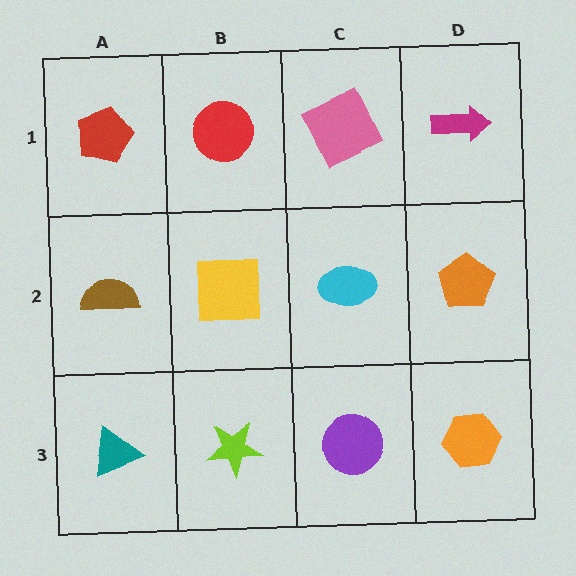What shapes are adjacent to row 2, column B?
A red circle (row 1, column B), a lime star (row 3, column B), a brown semicircle (row 2, column A), a cyan ellipse (row 2, column C).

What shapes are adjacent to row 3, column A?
A brown semicircle (row 2, column A), a lime star (row 3, column B).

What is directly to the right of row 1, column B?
A pink square.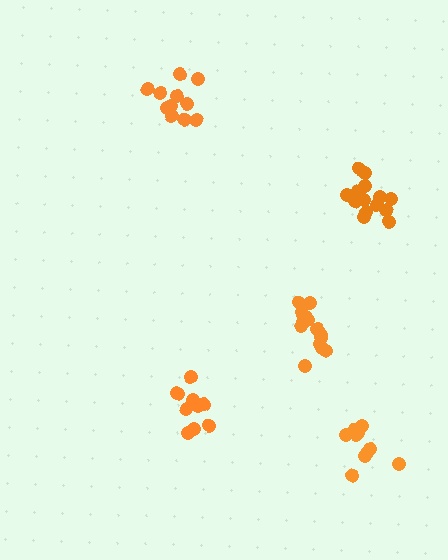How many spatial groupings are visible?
There are 5 spatial groupings.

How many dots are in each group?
Group 1: 11 dots, Group 2: 14 dots, Group 3: 10 dots, Group 4: 15 dots, Group 5: 10 dots (60 total).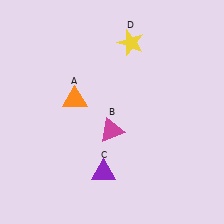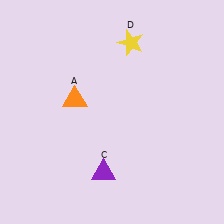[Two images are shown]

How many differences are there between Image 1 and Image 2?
There is 1 difference between the two images.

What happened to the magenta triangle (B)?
The magenta triangle (B) was removed in Image 2. It was in the bottom-left area of Image 1.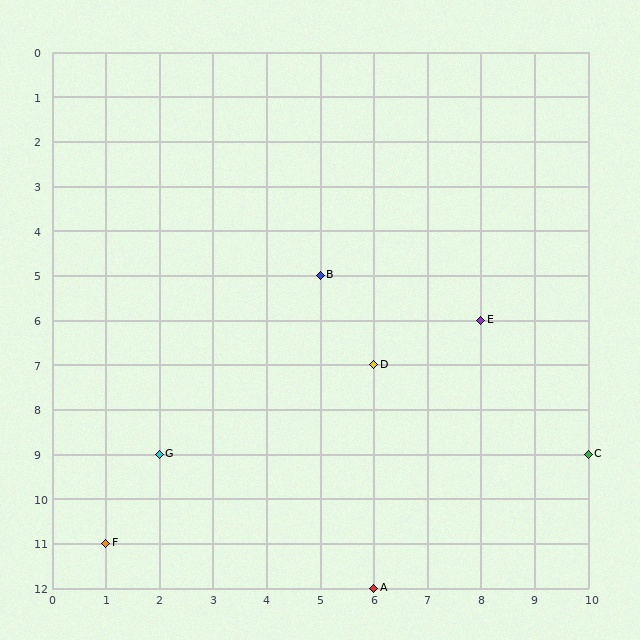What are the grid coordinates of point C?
Point C is at grid coordinates (10, 9).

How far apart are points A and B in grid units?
Points A and B are 1 column and 7 rows apart (about 7.1 grid units diagonally).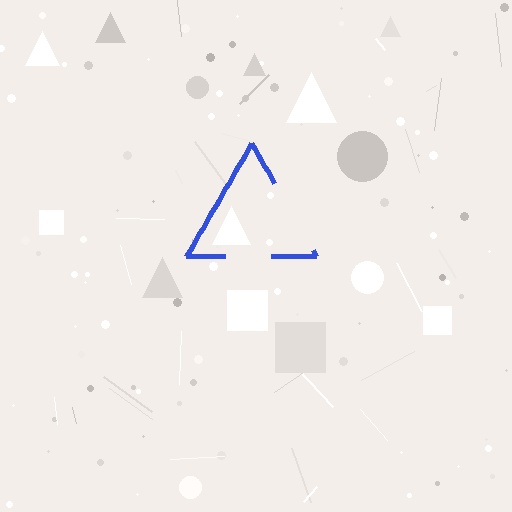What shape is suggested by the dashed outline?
The dashed outline suggests a triangle.